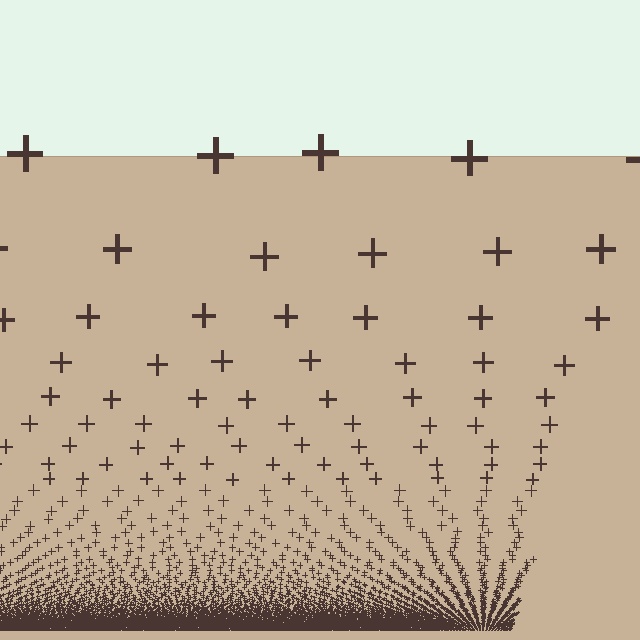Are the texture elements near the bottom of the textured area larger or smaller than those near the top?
Smaller. The gradient is inverted — elements near the bottom are smaller and denser.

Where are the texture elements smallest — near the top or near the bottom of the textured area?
Near the bottom.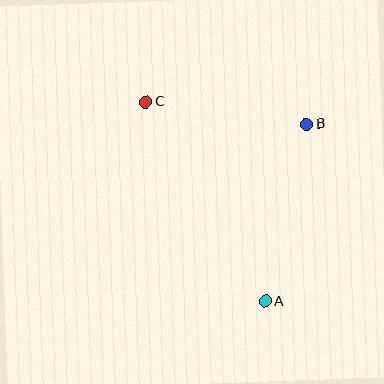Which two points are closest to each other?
Points B and C are closest to each other.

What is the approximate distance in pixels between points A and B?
The distance between A and B is approximately 182 pixels.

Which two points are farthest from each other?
Points A and C are farthest from each other.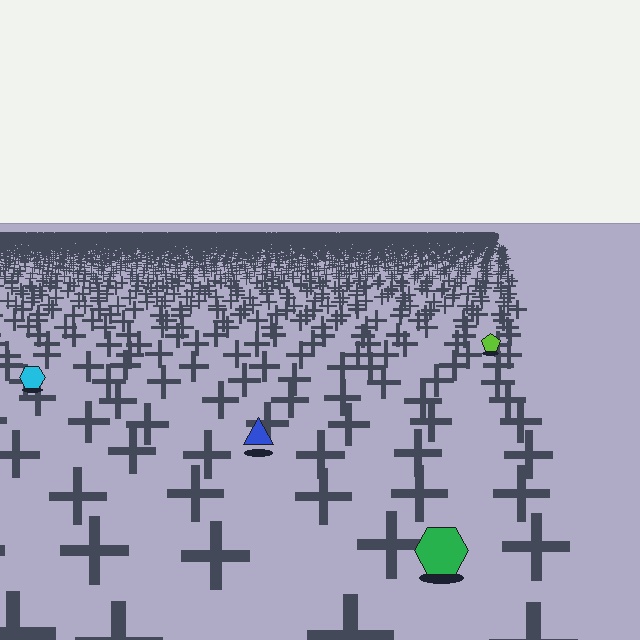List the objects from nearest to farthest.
From nearest to farthest: the green hexagon, the blue triangle, the cyan hexagon, the lime pentagon.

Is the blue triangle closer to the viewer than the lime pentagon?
Yes. The blue triangle is closer — you can tell from the texture gradient: the ground texture is coarser near it.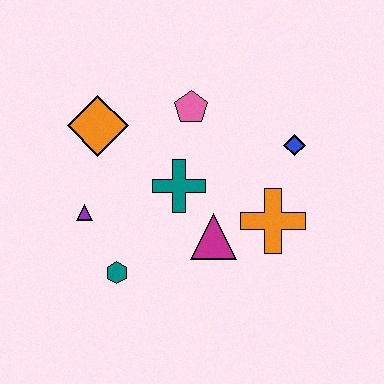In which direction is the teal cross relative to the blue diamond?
The teal cross is to the left of the blue diamond.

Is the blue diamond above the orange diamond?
No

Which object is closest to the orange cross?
The magenta triangle is closest to the orange cross.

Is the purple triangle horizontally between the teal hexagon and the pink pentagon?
No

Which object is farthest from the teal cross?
The blue diamond is farthest from the teal cross.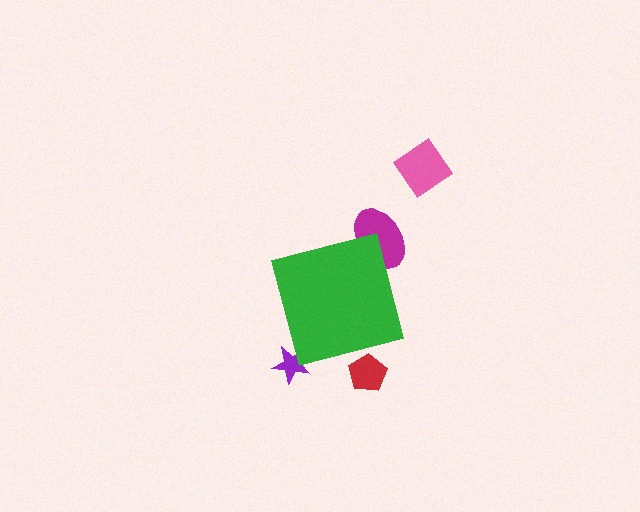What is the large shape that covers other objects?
A green square.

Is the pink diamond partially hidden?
No, the pink diamond is fully visible.